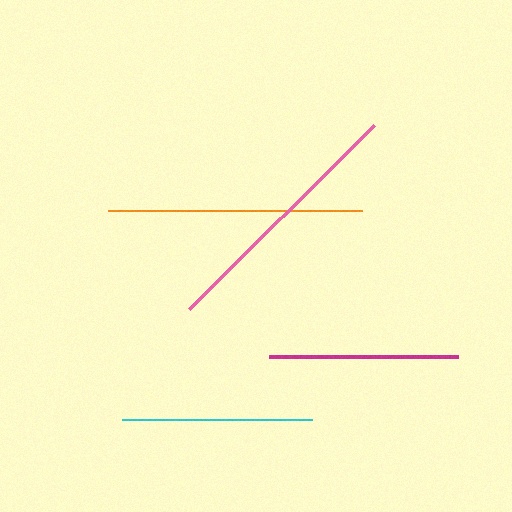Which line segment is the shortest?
The magenta line is the shortest at approximately 189 pixels.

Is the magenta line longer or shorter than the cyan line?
The cyan line is longer than the magenta line.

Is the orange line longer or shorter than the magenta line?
The orange line is longer than the magenta line.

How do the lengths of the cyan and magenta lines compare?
The cyan and magenta lines are approximately the same length.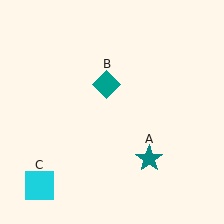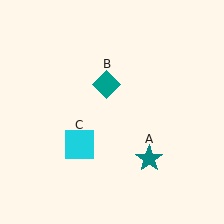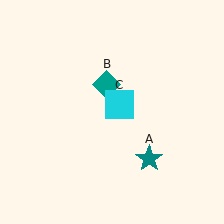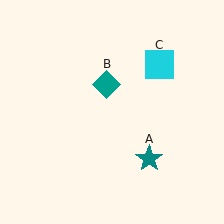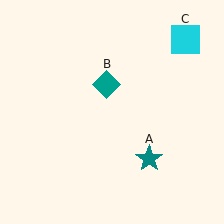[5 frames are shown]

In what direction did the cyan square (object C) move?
The cyan square (object C) moved up and to the right.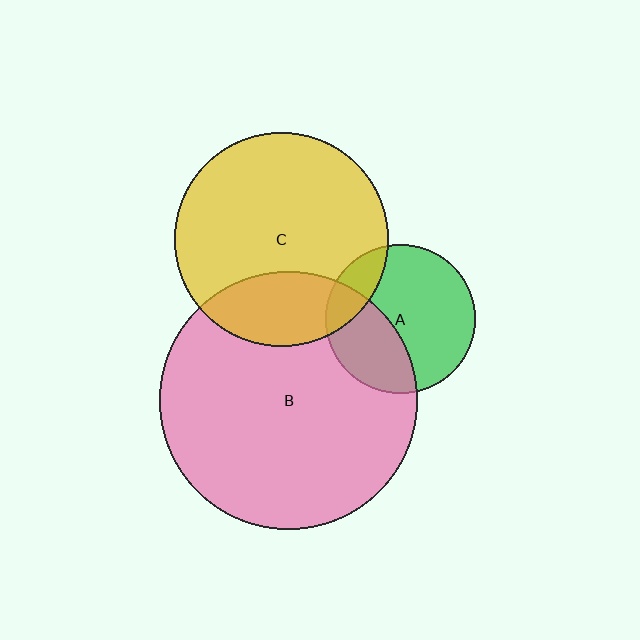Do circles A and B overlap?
Yes.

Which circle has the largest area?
Circle B (pink).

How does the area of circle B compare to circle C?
Approximately 1.5 times.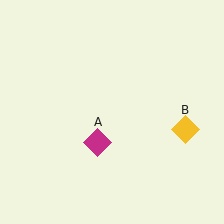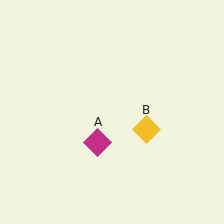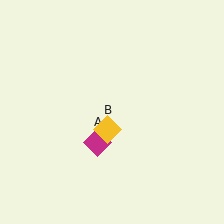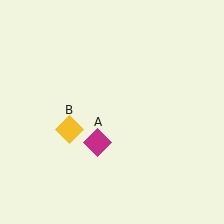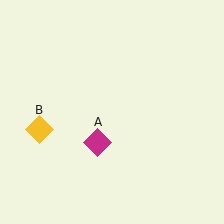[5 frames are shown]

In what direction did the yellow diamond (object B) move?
The yellow diamond (object B) moved left.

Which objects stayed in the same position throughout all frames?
Magenta diamond (object A) remained stationary.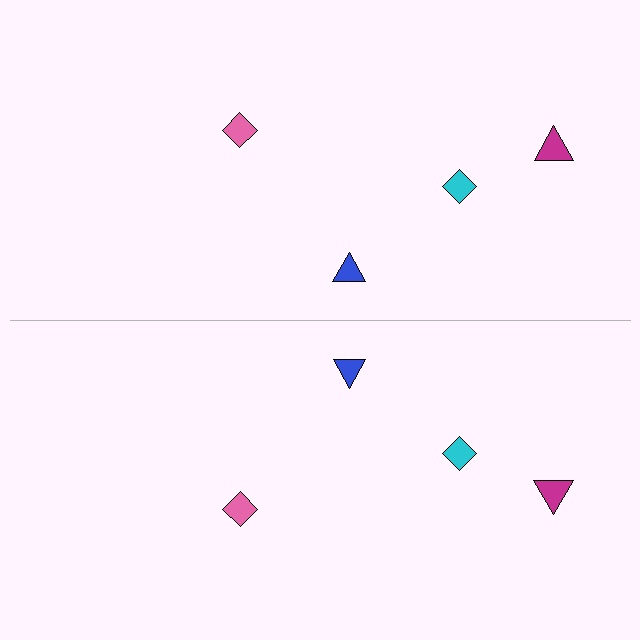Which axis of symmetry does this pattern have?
The pattern has a horizontal axis of symmetry running through the center of the image.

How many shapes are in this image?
There are 8 shapes in this image.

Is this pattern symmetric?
Yes, this pattern has bilateral (reflection) symmetry.